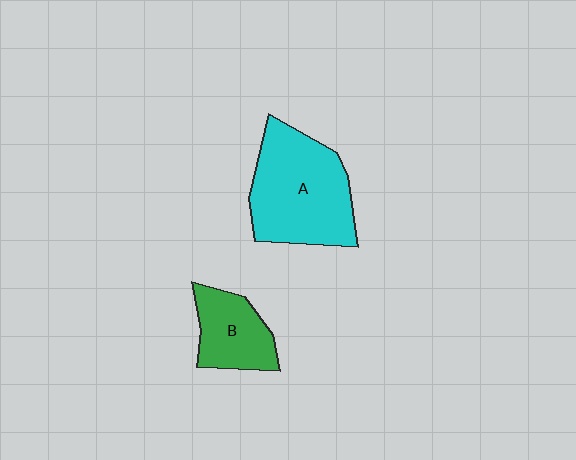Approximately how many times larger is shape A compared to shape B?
Approximately 1.9 times.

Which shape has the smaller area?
Shape B (green).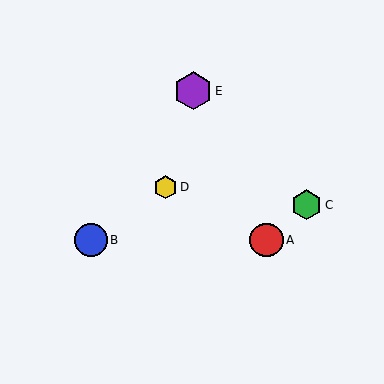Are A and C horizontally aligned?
No, A is at y≈240 and C is at y≈205.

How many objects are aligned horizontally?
2 objects (A, B) are aligned horizontally.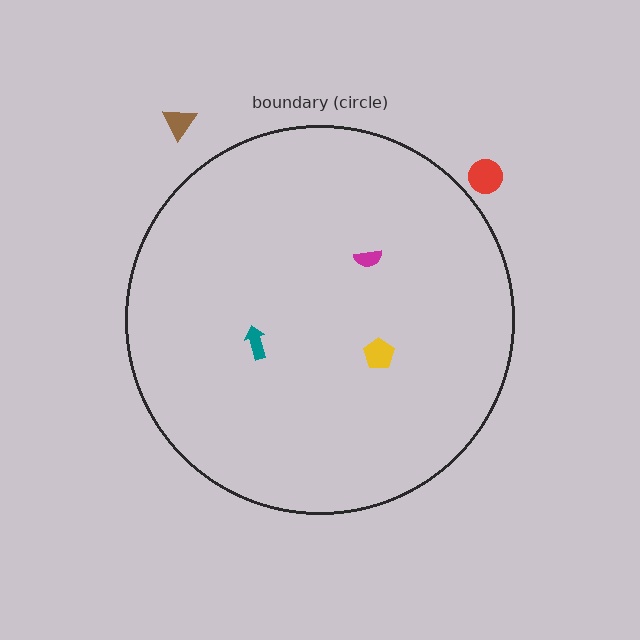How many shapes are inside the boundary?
3 inside, 2 outside.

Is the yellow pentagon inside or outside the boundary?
Inside.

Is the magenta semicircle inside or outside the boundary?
Inside.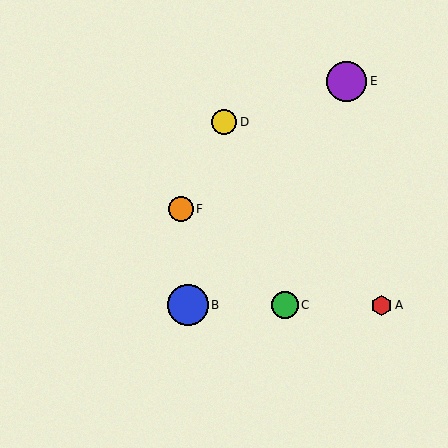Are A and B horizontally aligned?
Yes, both are at y≈305.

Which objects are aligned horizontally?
Objects A, B, C are aligned horizontally.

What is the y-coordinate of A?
Object A is at y≈305.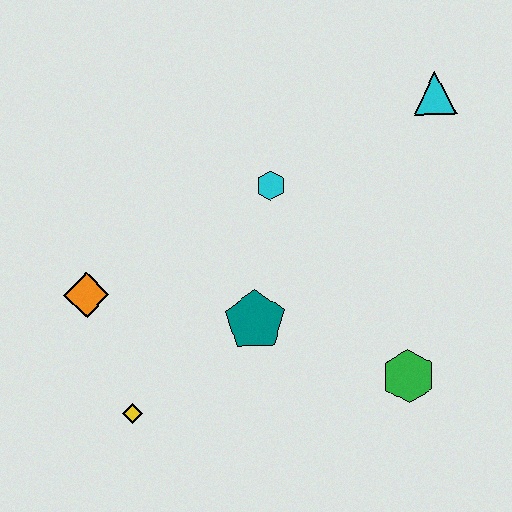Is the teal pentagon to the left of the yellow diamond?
No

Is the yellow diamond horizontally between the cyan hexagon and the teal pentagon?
No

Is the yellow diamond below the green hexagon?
Yes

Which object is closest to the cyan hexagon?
The teal pentagon is closest to the cyan hexagon.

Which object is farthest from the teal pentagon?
The cyan triangle is farthest from the teal pentagon.